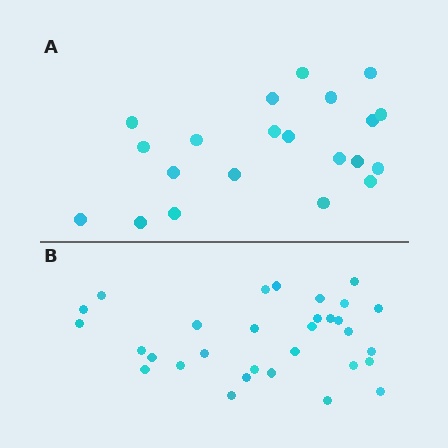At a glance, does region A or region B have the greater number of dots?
Region B (the bottom region) has more dots.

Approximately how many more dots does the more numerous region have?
Region B has roughly 10 or so more dots than region A.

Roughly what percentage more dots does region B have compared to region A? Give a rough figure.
About 50% more.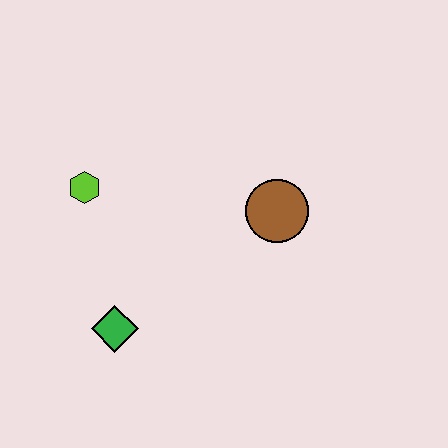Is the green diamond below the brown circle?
Yes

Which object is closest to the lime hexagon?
The green diamond is closest to the lime hexagon.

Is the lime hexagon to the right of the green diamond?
No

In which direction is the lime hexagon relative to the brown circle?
The lime hexagon is to the left of the brown circle.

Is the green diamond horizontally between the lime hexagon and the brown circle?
Yes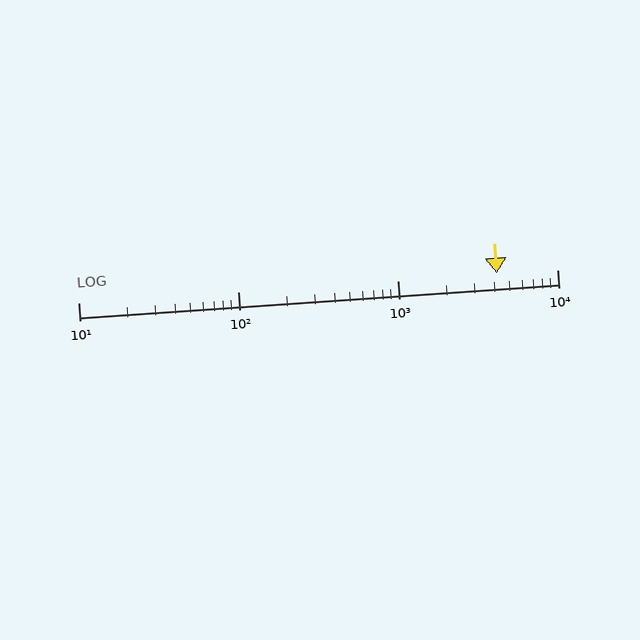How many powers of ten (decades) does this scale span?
The scale spans 3 decades, from 10 to 10000.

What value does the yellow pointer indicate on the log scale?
The pointer indicates approximately 4200.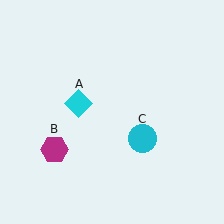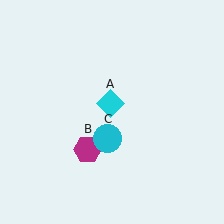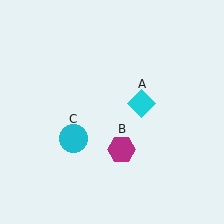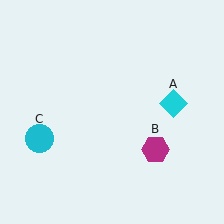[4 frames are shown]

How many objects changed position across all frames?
3 objects changed position: cyan diamond (object A), magenta hexagon (object B), cyan circle (object C).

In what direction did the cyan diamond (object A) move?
The cyan diamond (object A) moved right.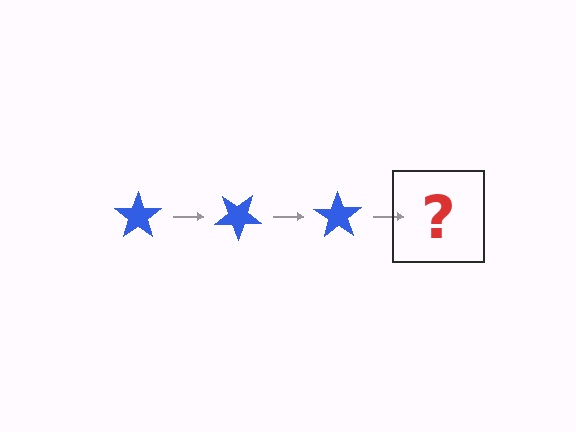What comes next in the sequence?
The next element should be a blue star rotated 105 degrees.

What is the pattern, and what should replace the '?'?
The pattern is that the star rotates 35 degrees each step. The '?' should be a blue star rotated 105 degrees.